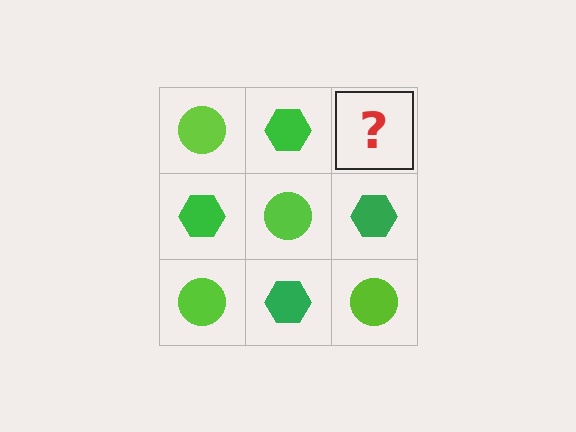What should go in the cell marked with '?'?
The missing cell should contain a lime circle.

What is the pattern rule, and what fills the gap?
The rule is that it alternates lime circle and green hexagon in a checkerboard pattern. The gap should be filled with a lime circle.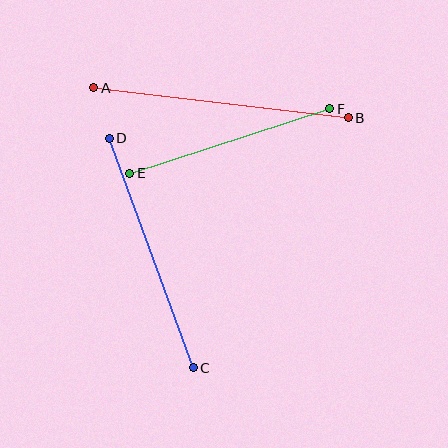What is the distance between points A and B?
The distance is approximately 256 pixels.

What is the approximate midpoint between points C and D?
The midpoint is at approximately (151, 253) pixels.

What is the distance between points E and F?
The distance is approximately 210 pixels.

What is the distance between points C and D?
The distance is approximately 244 pixels.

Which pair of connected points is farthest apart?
Points A and B are farthest apart.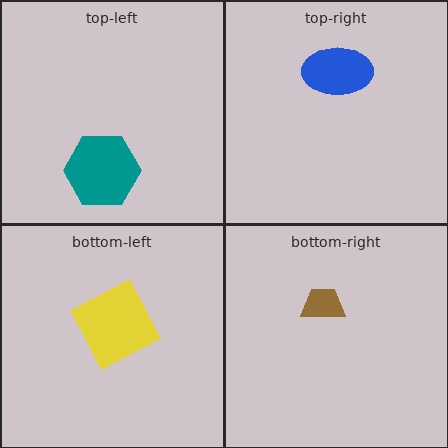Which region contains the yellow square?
The bottom-left region.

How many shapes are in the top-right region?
1.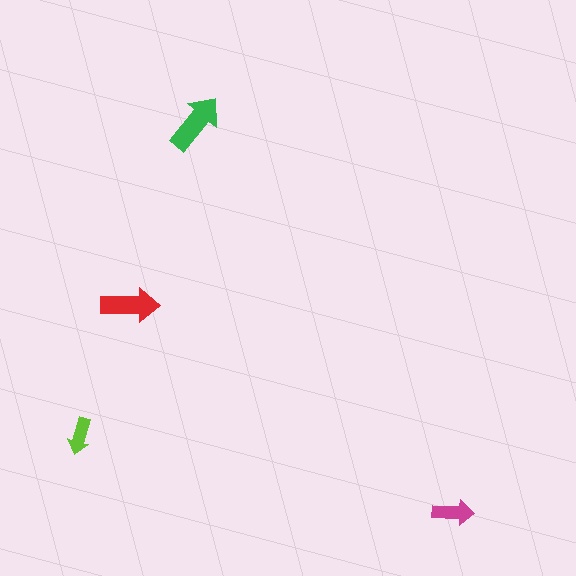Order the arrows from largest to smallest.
the green one, the red one, the magenta one, the lime one.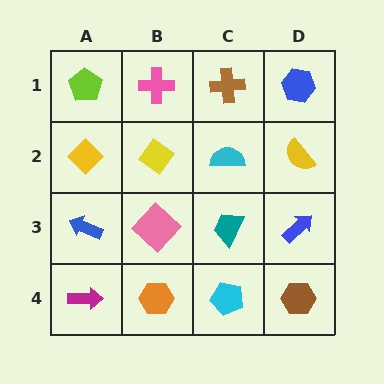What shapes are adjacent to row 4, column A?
A blue arrow (row 3, column A), an orange hexagon (row 4, column B).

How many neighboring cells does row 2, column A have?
3.